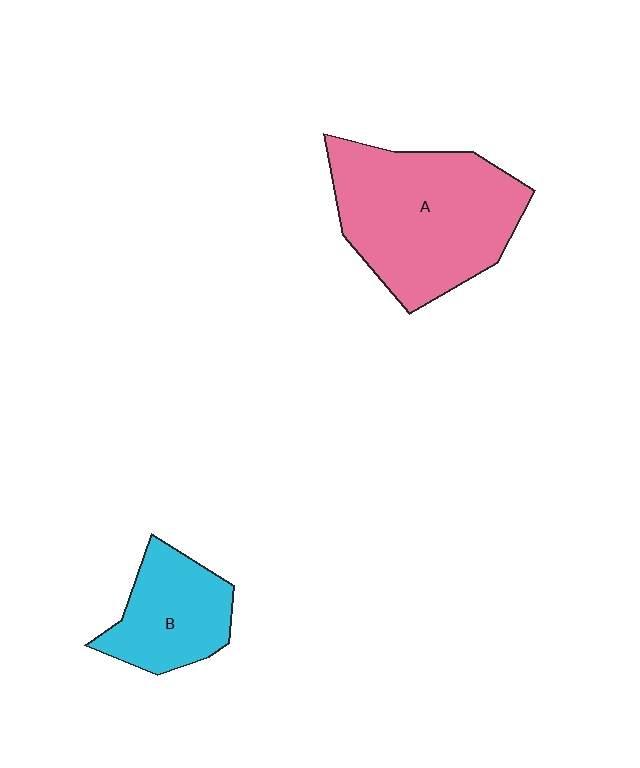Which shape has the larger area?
Shape A (pink).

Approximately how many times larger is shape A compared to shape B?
Approximately 2.0 times.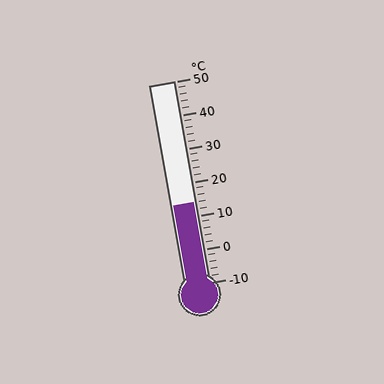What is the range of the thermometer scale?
The thermometer scale ranges from -10°C to 50°C.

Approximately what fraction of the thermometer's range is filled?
The thermometer is filled to approximately 40% of its range.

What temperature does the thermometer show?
The thermometer shows approximately 14°C.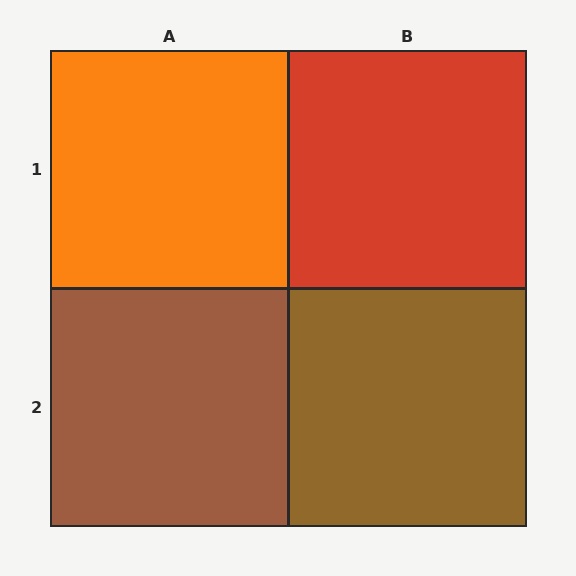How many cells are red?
1 cell is red.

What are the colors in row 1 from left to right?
Orange, red.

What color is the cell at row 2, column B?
Brown.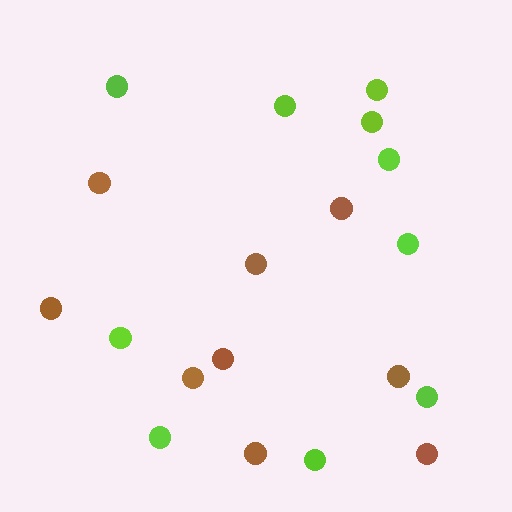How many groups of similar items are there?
There are 2 groups: one group of brown circles (9) and one group of lime circles (10).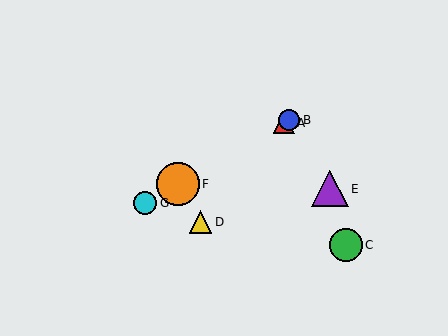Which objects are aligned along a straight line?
Objects A, B, F, G are aligned along a straight line.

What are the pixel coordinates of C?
Object C is at (346, 245).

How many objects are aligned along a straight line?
4 objects (A, B, F, G) are aligned along a straight line.